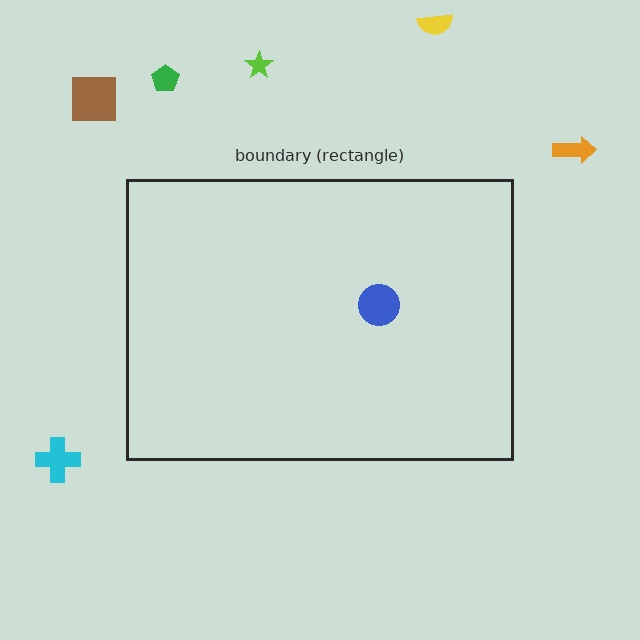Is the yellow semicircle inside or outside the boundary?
Outside.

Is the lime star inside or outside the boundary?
Outside.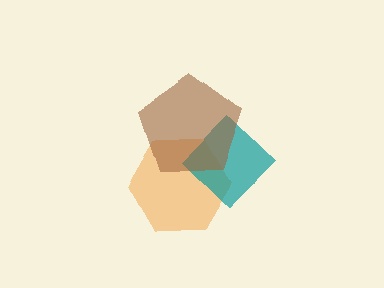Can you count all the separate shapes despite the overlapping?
Yes, there are 3 separate shapes.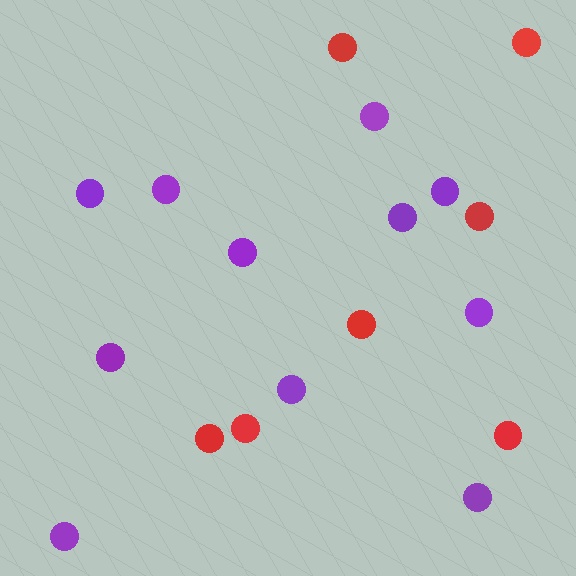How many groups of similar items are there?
There are 2 groups: one group of red circles (7) and one group of purple circles (11).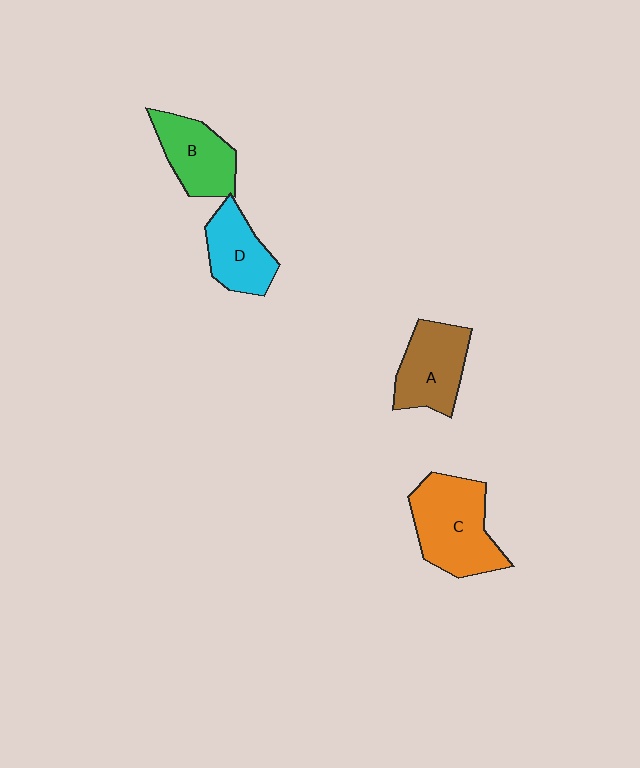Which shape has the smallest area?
Shape D (cyan).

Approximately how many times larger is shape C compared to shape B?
Approximately 1.4 times.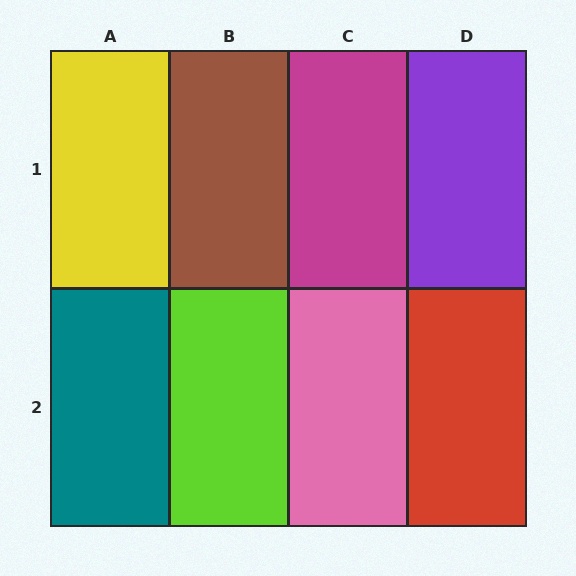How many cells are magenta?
1 cell is magenta.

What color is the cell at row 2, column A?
Teal.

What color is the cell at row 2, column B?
Lime.